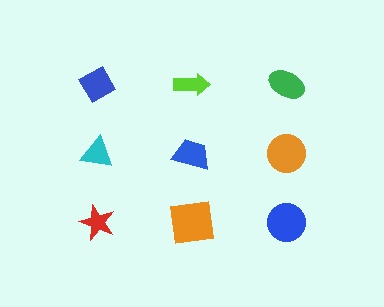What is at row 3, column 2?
An orange square.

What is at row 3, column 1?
A red star.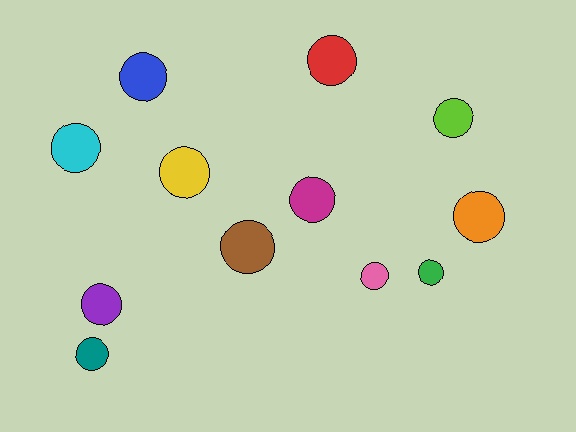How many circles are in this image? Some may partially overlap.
There are 12 circles.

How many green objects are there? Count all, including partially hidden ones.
There is 1 green object.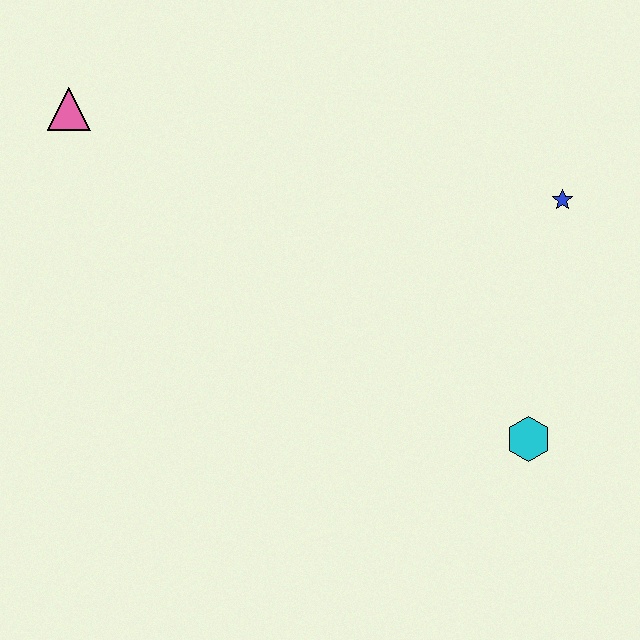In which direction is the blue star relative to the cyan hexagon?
The blue star is above the cyan hexagon.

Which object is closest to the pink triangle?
The blue star is closest to the pink triangle.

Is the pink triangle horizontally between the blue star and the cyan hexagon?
No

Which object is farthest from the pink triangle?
The cyan hexagon is farthest from the pink triangle.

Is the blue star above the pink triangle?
No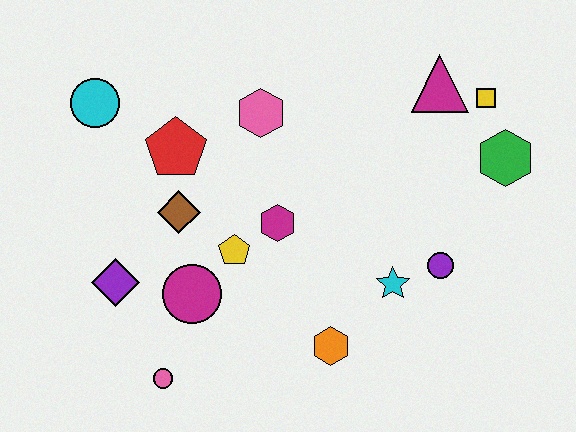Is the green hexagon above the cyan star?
Yes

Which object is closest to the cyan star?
The purple circle is closest to the cyan star.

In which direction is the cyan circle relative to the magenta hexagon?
The cyan circle is to the left of the magenta hexagon.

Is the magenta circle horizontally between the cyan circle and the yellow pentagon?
Yes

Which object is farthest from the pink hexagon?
The pink circle is farthest from the pink hexagon.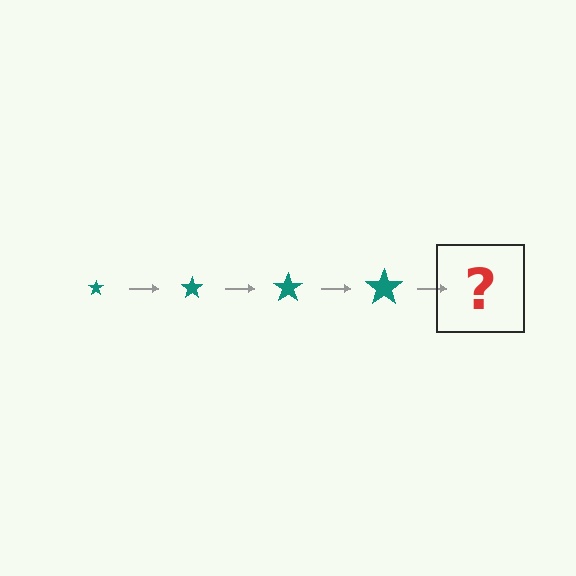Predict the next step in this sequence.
The next step is a teal star, larger than the previous one.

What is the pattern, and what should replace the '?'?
The pattern is that the star gets progressively larger each step. The '?' should be a teal star, larger than the previous one.